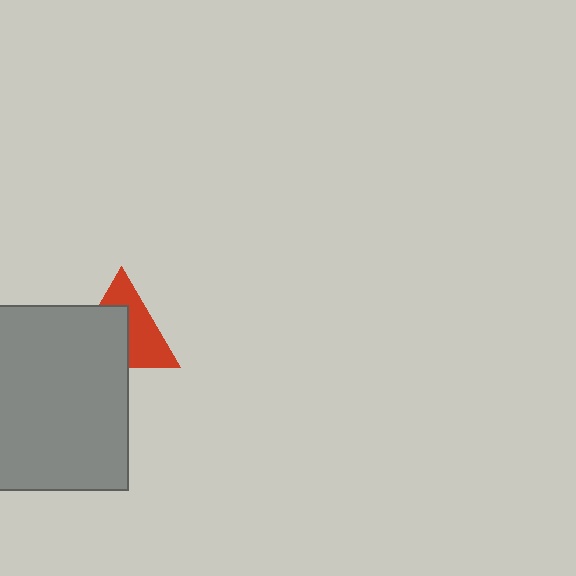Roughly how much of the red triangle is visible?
About half of it is visible (roughly 50%).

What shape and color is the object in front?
The object in front is a gray square.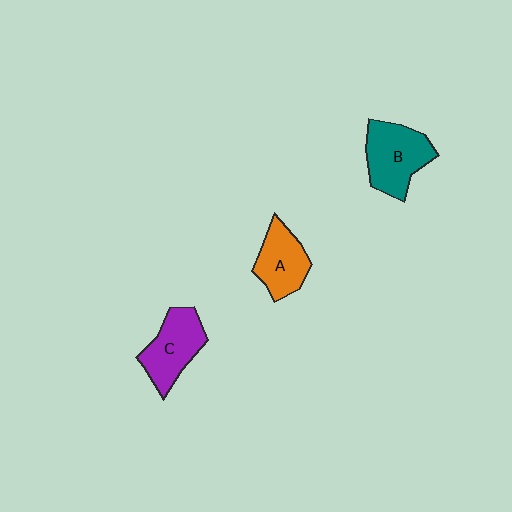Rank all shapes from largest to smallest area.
From largest to smallest: B (teal), C (purple), A (orange).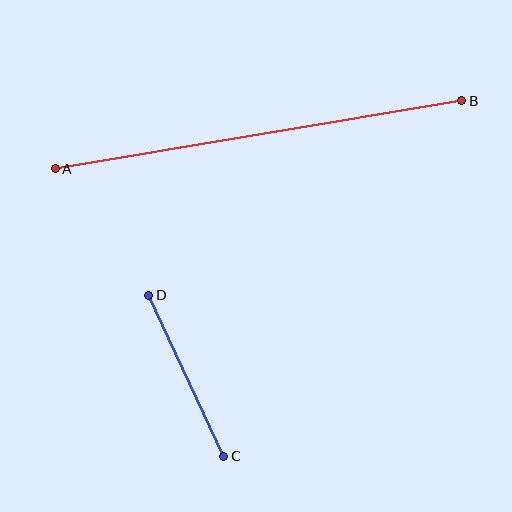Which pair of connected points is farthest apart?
Points A and B are farthest apart.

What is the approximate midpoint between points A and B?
The midpoint is at approximately (258, 135) pixels.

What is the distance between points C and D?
The distance is approximately 178 pixels.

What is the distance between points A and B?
The distance is approximately 413 pixels.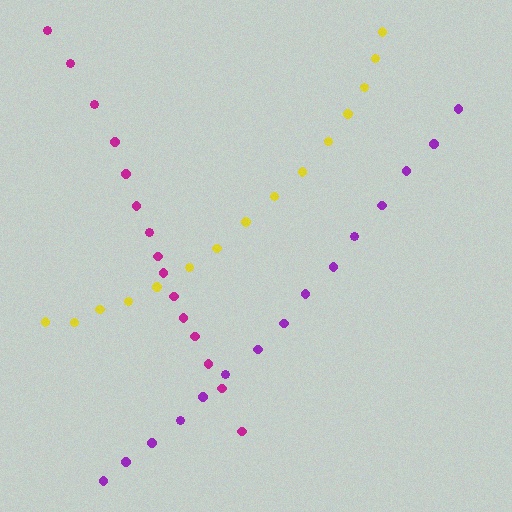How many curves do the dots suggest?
There are 3 distinct paths.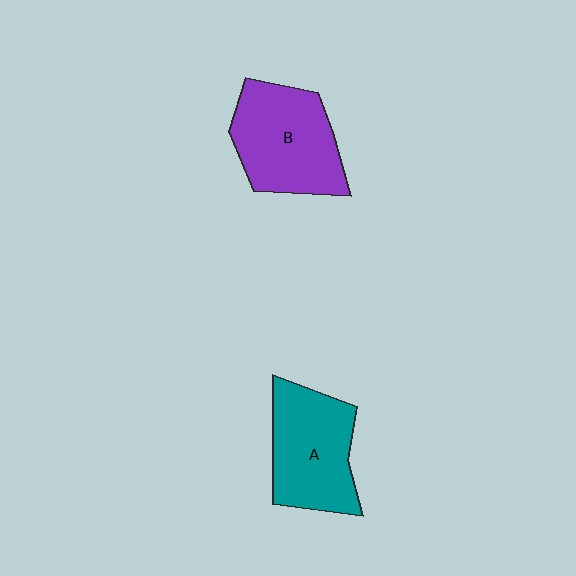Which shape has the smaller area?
Shape A (teal).